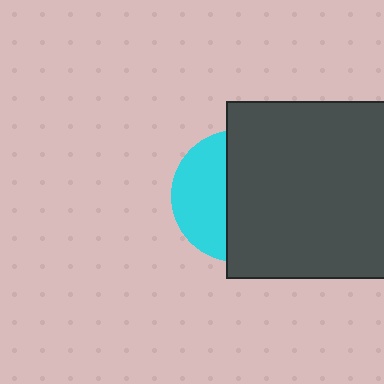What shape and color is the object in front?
The object in front is a dark gray rectangle.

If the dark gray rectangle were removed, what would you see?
You would see the complete cyan circle.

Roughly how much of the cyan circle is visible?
A small part of it is visible (roughly 39%).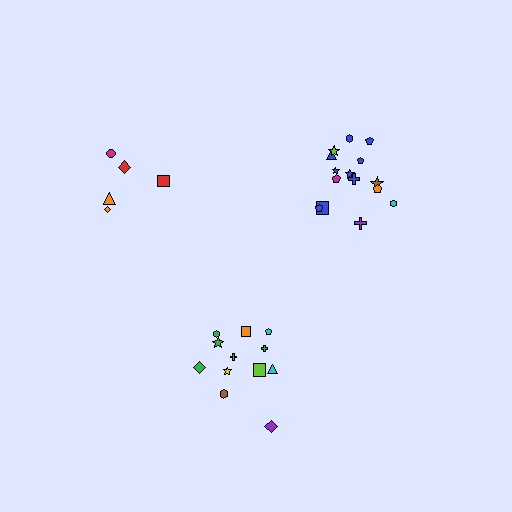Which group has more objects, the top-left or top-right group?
The top-right group.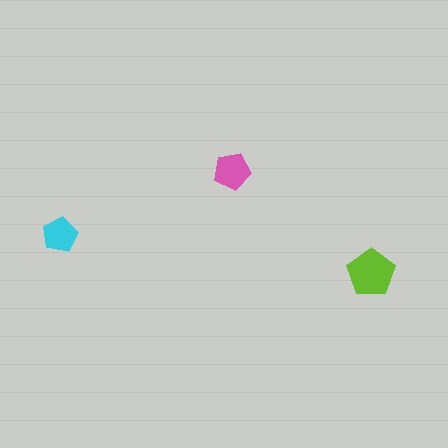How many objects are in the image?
There are 3 objects in the image.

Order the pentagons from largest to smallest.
the lime one, the pink one, the cyan one.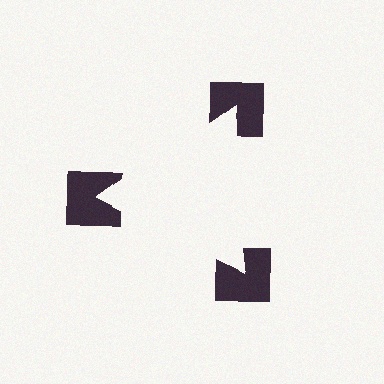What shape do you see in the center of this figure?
An illusory triangle — its edges are inferred from the aligned wedge cuts in the notched squares, not physically drawn.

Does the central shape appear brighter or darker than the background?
It typically appears slightly brighter than the background, even though no actual brightness change is drawn.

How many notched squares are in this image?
There are 3 — one at each vertex of the illusory triangle.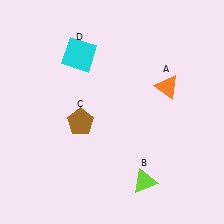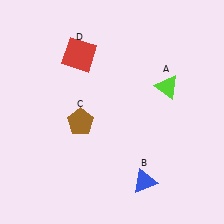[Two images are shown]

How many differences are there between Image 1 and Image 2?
There are 3 differences between the two images.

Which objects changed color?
A changed from orange to lime. B changed from lime to blue. D changed from cyan to red.